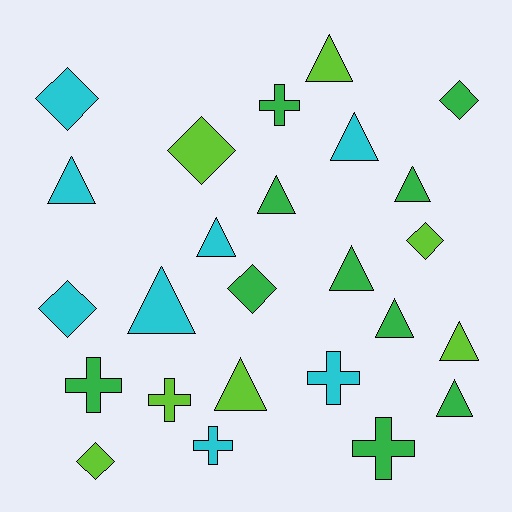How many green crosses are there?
There are 3 green crosses.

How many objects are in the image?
There are 25 objects.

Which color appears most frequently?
Green, with 10 objects.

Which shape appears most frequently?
Triangle, with 12 objects.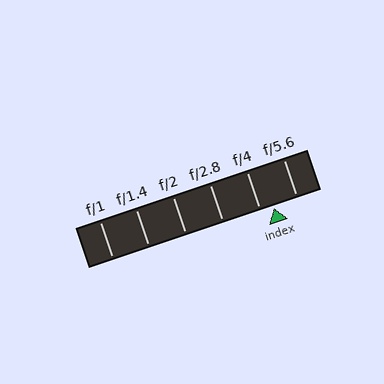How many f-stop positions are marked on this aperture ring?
There are 6 f-stop positions marked.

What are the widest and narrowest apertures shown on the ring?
The widest aperture shown is f/1 and the narrowest is f/5.6.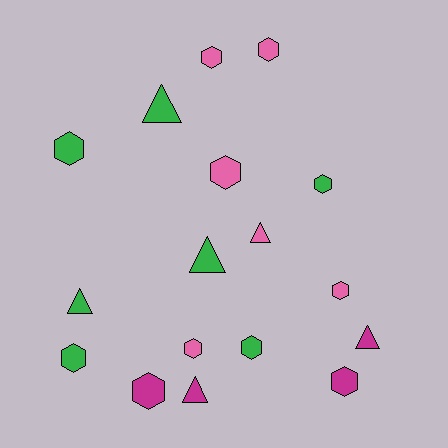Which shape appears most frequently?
Hexagon, with 11 objects.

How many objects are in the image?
There are 17 objects.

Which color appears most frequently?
Green, with 7 objects.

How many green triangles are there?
There are 3 green triangles.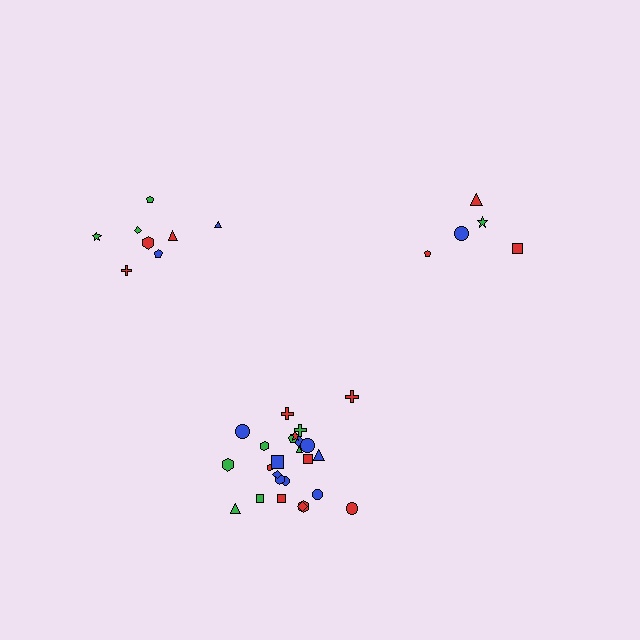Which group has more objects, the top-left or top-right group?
The top-left group.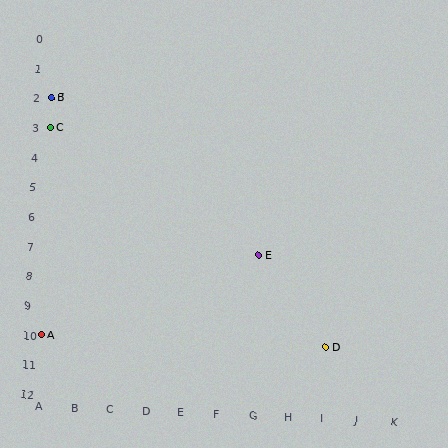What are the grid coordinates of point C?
Point C is at grid coordinates (A, 3).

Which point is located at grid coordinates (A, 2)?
Point B is at (A, 2).